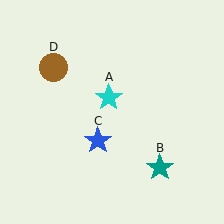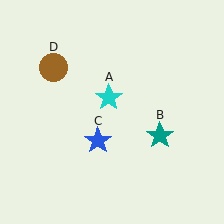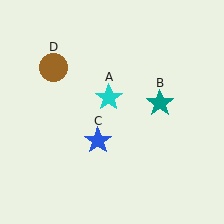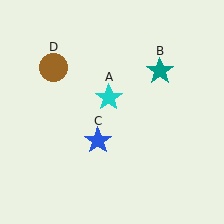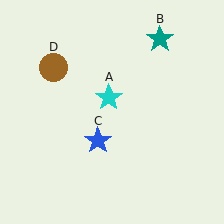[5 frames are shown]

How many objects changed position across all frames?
1 object changed position: teal star (object B).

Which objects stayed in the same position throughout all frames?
Cyan star (object A) and blue star (object C) and brown circle (object D) remained stationary.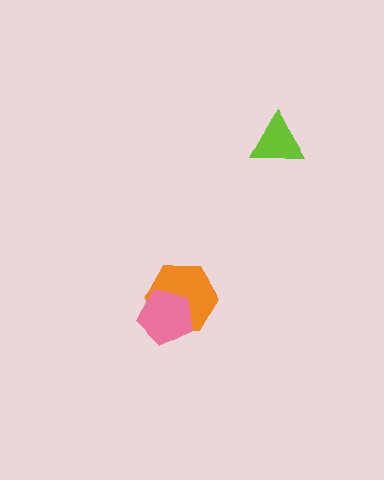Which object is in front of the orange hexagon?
The pink pentagon is in front of the orange hexagon.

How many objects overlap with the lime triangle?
0 objects overlap with the lime triangle.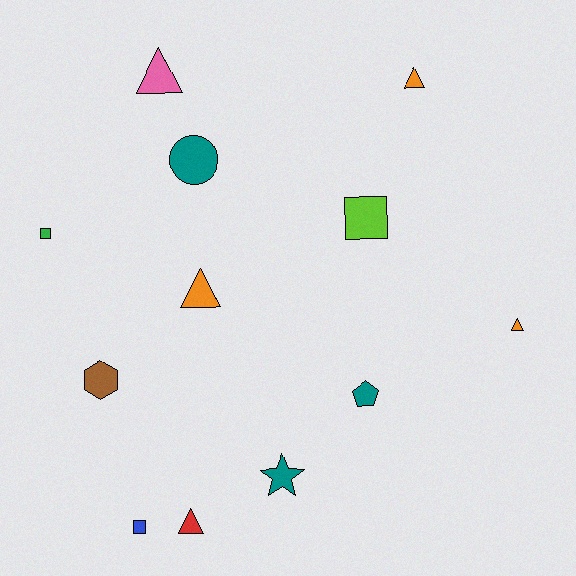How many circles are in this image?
There is 1 circle.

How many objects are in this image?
There are 12 objects.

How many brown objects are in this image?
There is 1 brown object.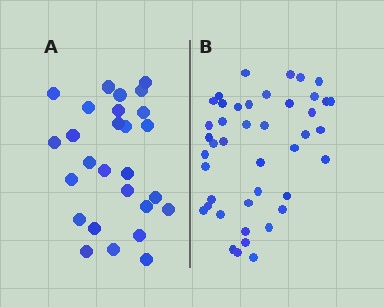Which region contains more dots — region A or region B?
Region B (the right region) has more dots.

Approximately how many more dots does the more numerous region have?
Region B has approximately 15 more dots than region A.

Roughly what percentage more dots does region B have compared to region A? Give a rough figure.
About 60% more.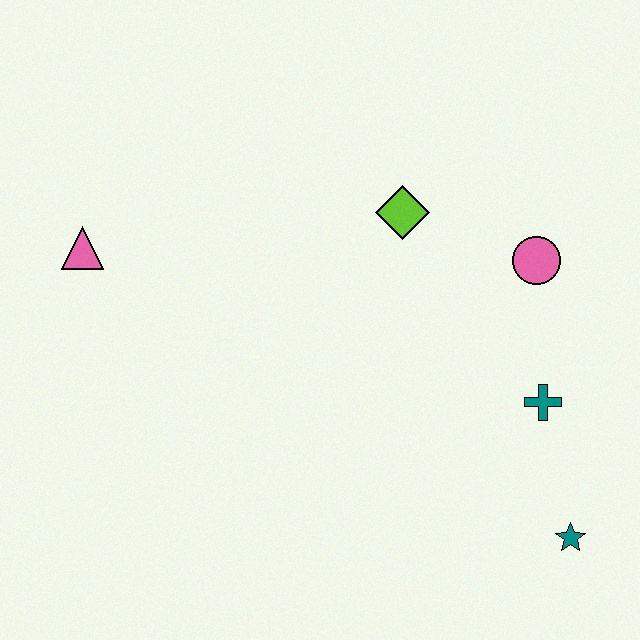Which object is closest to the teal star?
The teal cross is closest to the teal star.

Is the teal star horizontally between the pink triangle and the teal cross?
No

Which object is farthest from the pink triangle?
The teal star is farthest from the pink triangle.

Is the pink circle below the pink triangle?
Yes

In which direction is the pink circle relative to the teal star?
The pink circle is above the teal star.